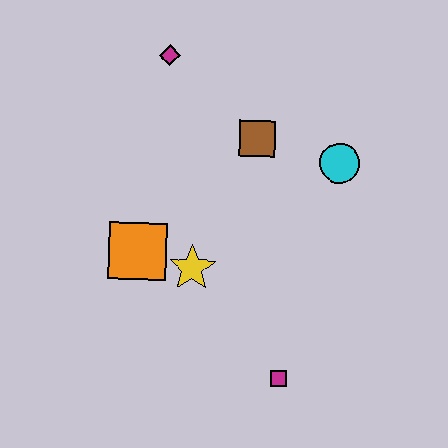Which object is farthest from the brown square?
The magenta square is farthest from the brown square.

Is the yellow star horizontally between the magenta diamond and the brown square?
Yes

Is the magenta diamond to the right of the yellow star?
No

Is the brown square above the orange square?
Yes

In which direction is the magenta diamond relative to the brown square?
The magenta diamond is to the left of the brown square.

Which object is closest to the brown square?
The cyan circle is closest to the brown square.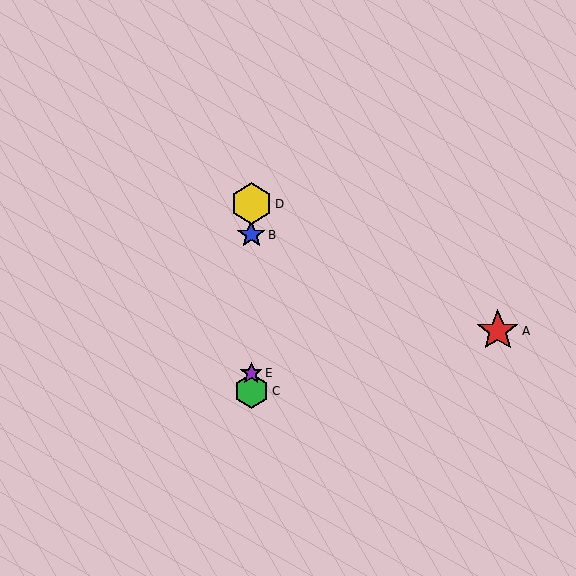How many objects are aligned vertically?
4 objects (B, C, D, E) are aligned vertically.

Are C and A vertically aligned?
No, C is at x≈251 and A is at x≈498.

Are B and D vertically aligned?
Yes, both are at x≈251.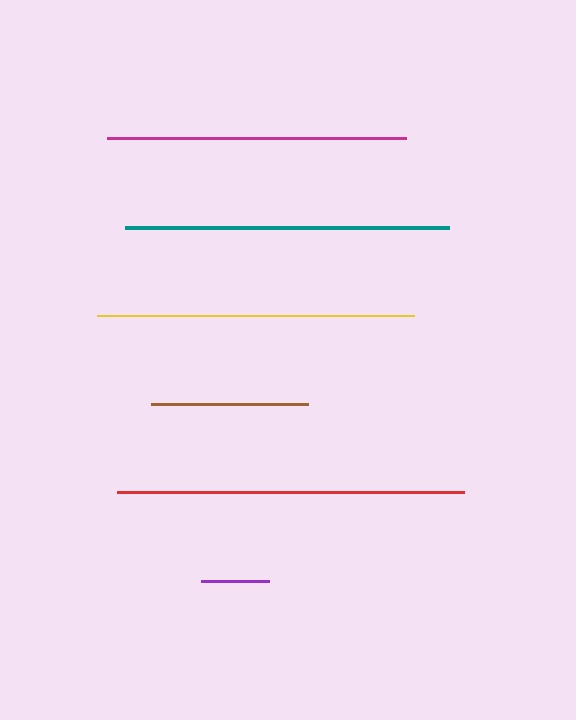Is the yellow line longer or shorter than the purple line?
The yellow line is longer than the purple line.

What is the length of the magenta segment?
The magenta segment is approximately 299 pixels long.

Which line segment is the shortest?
The purple line is the shortest at approximately 68 pixels.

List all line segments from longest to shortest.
From longest to shortest: red, teal, yellow, magenta, brown, purple.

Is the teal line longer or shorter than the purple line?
The teal line is longer than the purple line.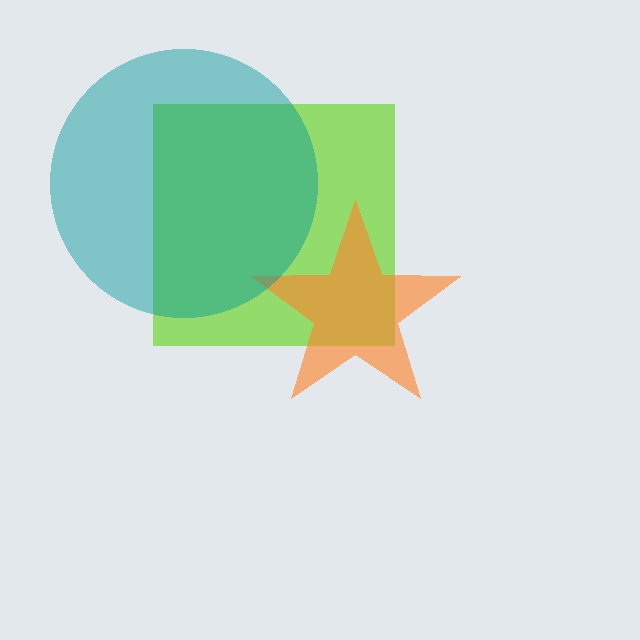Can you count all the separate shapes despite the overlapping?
Yes, there are 3 separate shapes.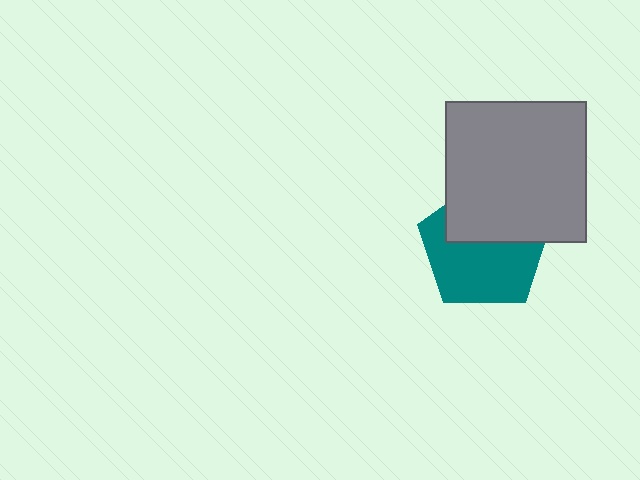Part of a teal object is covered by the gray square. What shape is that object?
It is a pentagon.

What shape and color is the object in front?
The object in front is a gray square.